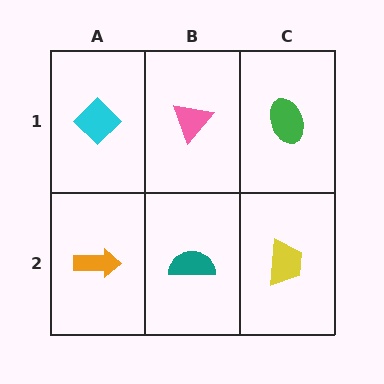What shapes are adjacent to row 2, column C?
A green ellipse (row 1, column C), a teal semicircle (row 2, column B).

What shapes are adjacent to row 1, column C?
A yellow trapezoid (row 2, column C), a pink triangle (row 1, column B).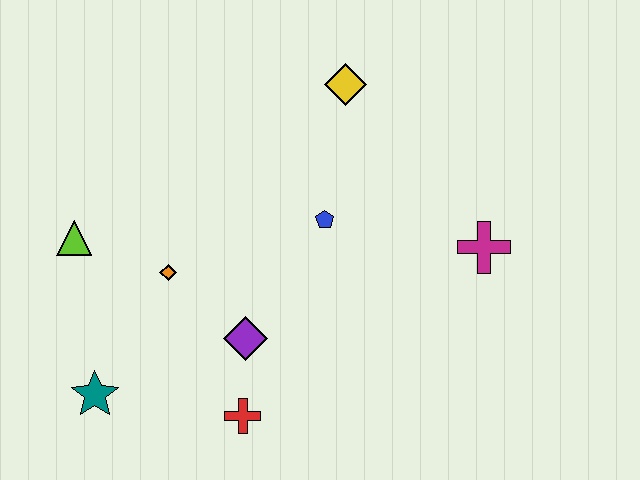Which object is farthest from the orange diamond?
The magenta cross is farthest from the orange diamond.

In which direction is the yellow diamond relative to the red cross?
The yellow diamond is above the red cross.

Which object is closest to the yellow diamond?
The blue pentagon is closest to the yellow diamond.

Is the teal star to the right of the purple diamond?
No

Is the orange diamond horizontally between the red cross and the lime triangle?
Yes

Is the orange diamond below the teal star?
No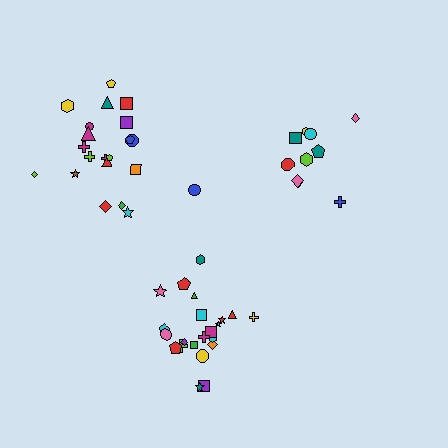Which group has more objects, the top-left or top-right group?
The top-left group.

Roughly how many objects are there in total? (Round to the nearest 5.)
Roughly 55 objects in total.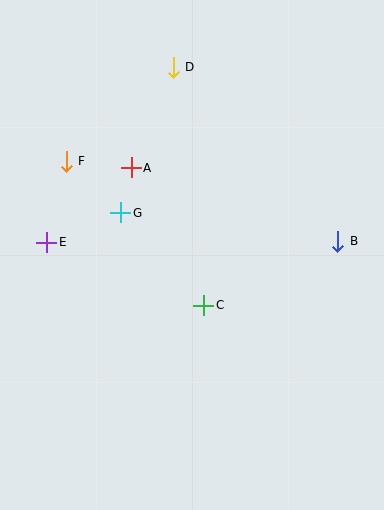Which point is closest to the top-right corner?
Point D is closest to the top-right corner.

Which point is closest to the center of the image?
Point C at (204, 305) is closest to the center.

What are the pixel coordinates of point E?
Point E is at (47, 242).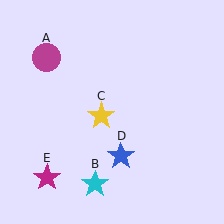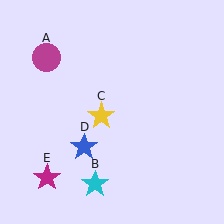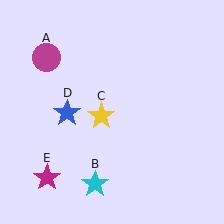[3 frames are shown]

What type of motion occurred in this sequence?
The blue star (object D) rotated clockwise around the center of the scene.